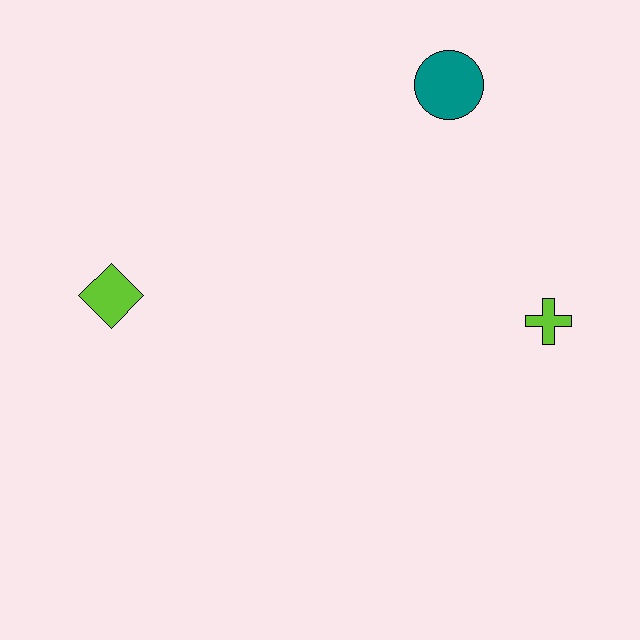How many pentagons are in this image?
There are no pentagons.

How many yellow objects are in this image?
There are no yellow objects.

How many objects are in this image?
There are 3 objects.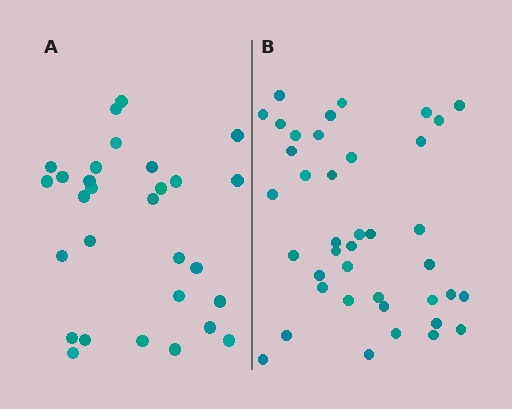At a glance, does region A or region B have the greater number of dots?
Region B (the right region) has more dots.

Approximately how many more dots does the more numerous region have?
Region B has roughly 12 or so more dots than region A.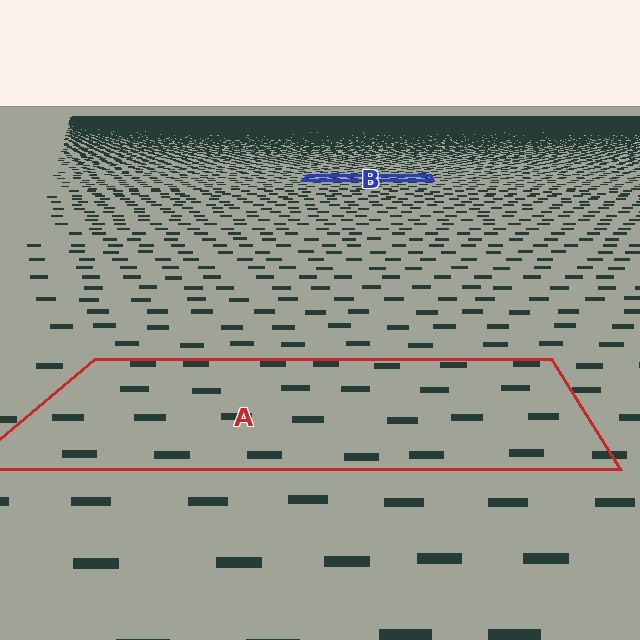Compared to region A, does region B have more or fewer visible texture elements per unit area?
Region B has more texture elements per unit area — they are packed more densely because it is farther away.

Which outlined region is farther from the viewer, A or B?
Region B is farther from the viewer — the texture elements inside it appear smaller and more densely packed.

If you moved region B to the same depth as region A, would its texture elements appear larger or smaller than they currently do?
They would appear larger. At a closer depth, the same texture elements are projected at a bigger on-screen size.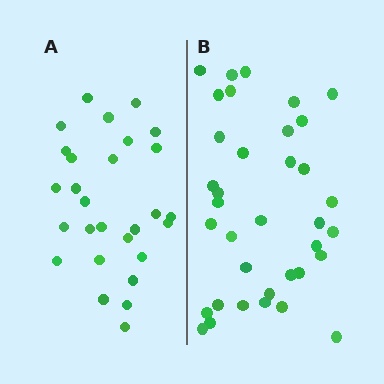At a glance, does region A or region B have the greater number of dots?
Region B (the right region) has more dots.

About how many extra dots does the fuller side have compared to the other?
Region B has roughly 8 or so more dots than region A.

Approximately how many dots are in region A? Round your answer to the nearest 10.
About 30 dots. (The exact count is 28, which rounds to 30.)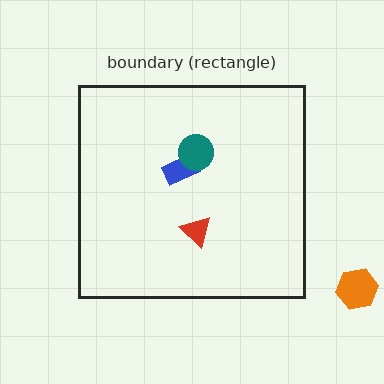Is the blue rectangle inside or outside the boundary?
Inside.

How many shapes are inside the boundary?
3 inside, 1 outside.